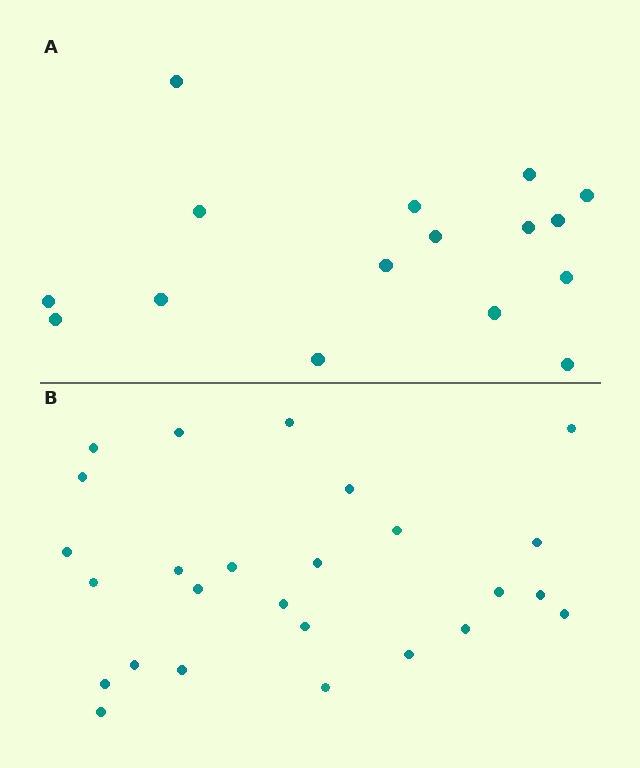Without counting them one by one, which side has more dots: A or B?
Region B (the bottom region) has more dots.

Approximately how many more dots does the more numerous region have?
Region B has roughly 10 or so more dots than region A.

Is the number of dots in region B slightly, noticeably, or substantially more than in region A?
Region B has substantially more. The ratio is roughly 1.6 to 1.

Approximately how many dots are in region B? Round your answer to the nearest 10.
About 30 dots. (The exact count is 26, which rounds to 30.)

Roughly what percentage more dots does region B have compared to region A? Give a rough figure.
About 60% more.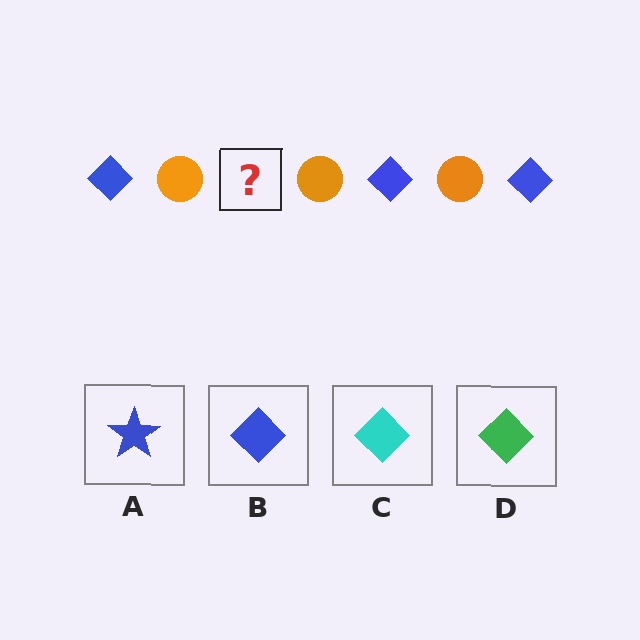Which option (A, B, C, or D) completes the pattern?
B.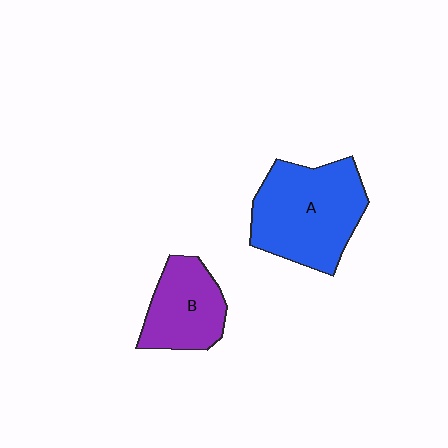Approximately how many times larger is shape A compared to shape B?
Approximately 1.6 times.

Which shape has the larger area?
Shape A (blue).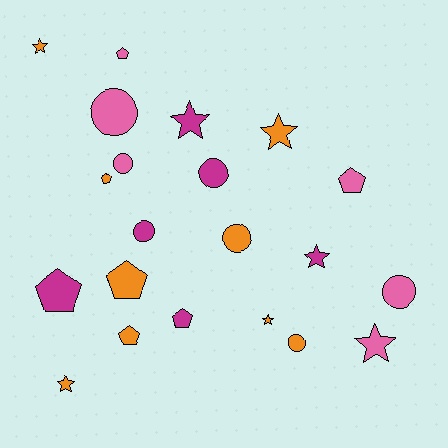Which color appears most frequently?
Orange, with 9 objects.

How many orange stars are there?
There are 4 orange stars.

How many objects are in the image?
There are 21 objects.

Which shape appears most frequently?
Pentagon, with 7 objects.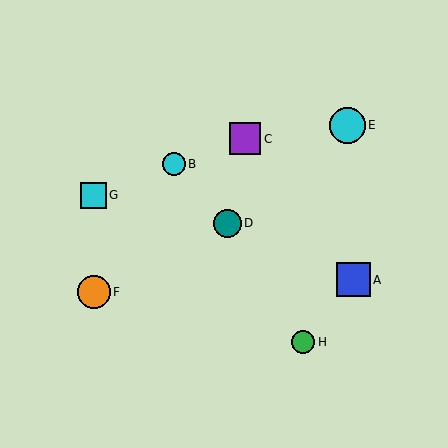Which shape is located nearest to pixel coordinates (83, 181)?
The cyan square (labeled G) at (93, 195) is nearest to that location.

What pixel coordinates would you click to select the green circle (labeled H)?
Click at (303, 342) to select the green circle H.